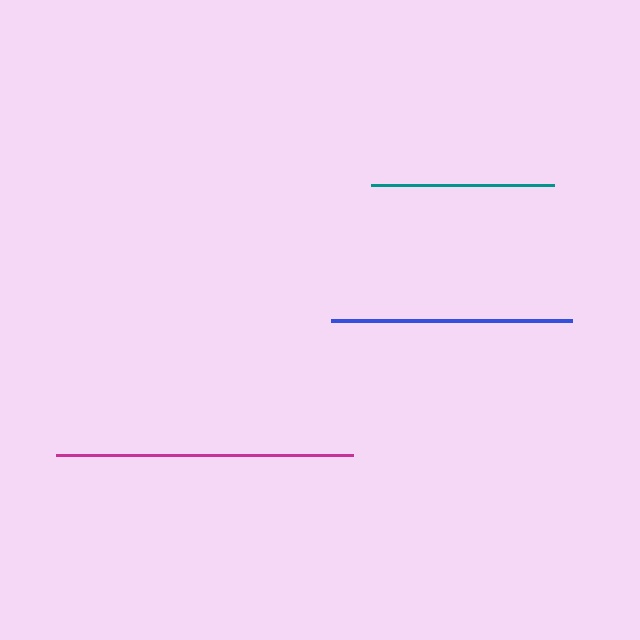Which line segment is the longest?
The magenta line is the longest at approximately 298 pixels.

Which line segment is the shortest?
The teal line is the shortest at approximately 183 pixels.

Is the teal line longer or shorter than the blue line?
The blue line is longer than the teal line.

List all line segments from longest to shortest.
From longest to shortest: magenta, blue, teal.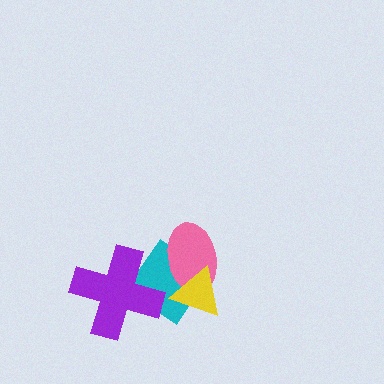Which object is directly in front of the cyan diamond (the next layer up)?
The pink ellipse is directly in front of the cyan diamond.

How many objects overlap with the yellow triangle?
2 objects overlap with the yellow triangle.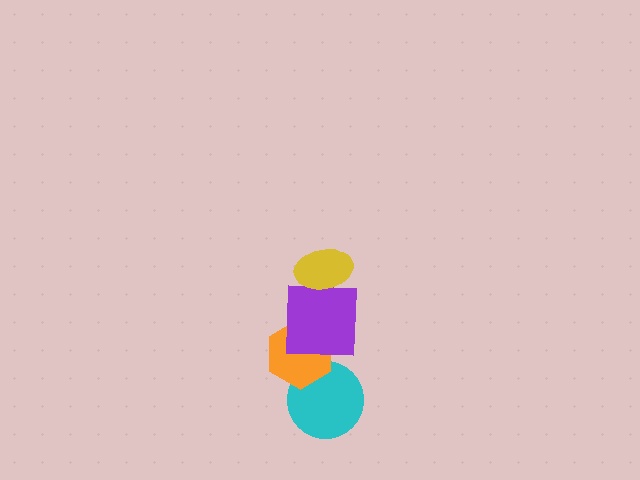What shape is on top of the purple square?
The yellow ellipse is on top of the purple square.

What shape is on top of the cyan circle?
The orange hexagon is on top of the cyan circle.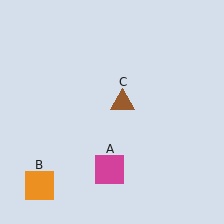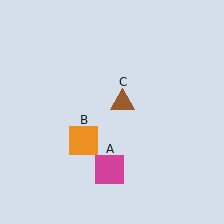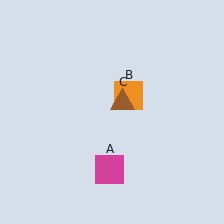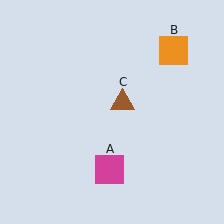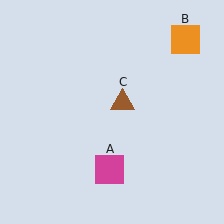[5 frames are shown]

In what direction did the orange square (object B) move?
The orange square (object B) moved up and to the right.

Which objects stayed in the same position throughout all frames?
Magenta square (object A) and brown triangle (object C) remained stationary.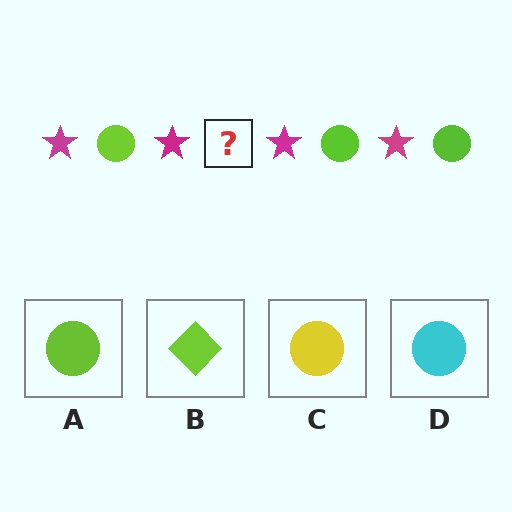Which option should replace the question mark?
Option A.